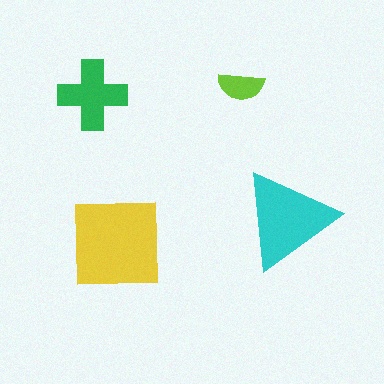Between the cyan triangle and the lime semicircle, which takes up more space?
The cyan triangle.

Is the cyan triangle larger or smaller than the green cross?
Larger.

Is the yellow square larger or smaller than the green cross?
Larger.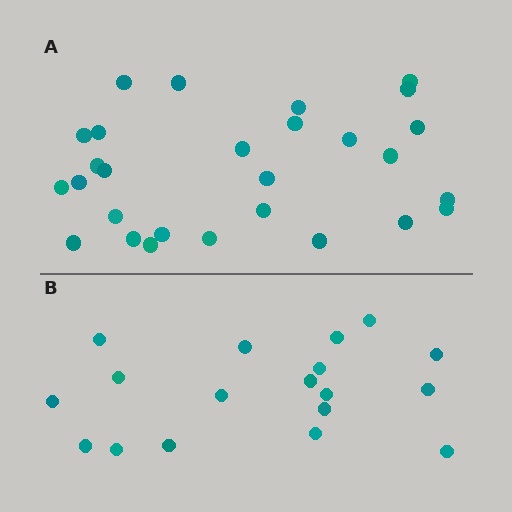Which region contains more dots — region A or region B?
Region A (the top region) has more dots.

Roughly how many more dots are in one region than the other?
Region A has roughly 10 or so more dots than region B.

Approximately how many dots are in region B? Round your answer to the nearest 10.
About 20 dots. (The exact count is 18, which rounds to 20.)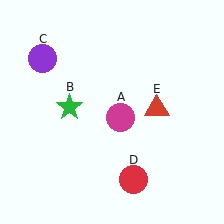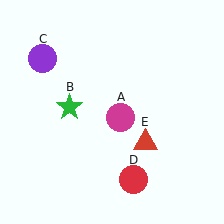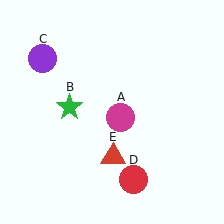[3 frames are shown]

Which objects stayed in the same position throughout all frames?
Magenta circle (object A) and green star (object B) and purple circle (object C) and red circle (object D) remained stationary.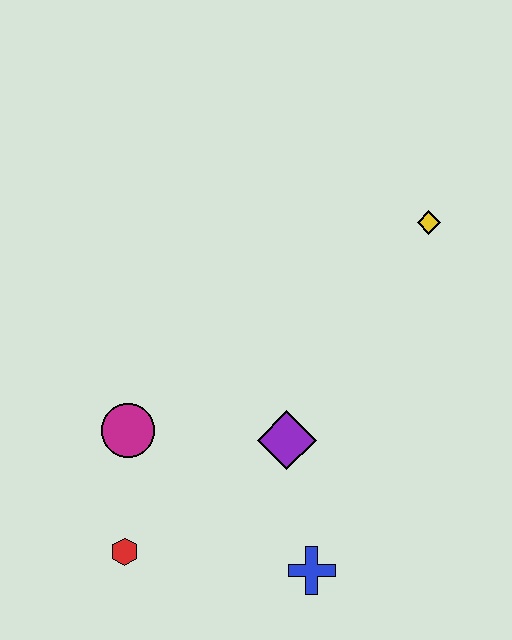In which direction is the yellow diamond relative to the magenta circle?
The yellow diamond is to the right of the magenta circle.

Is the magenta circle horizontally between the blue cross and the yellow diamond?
No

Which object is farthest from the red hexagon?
The yellow diamond is farthest from the red hexagon.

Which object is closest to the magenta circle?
The red hexagon is closest to the magenta circle.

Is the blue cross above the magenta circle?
No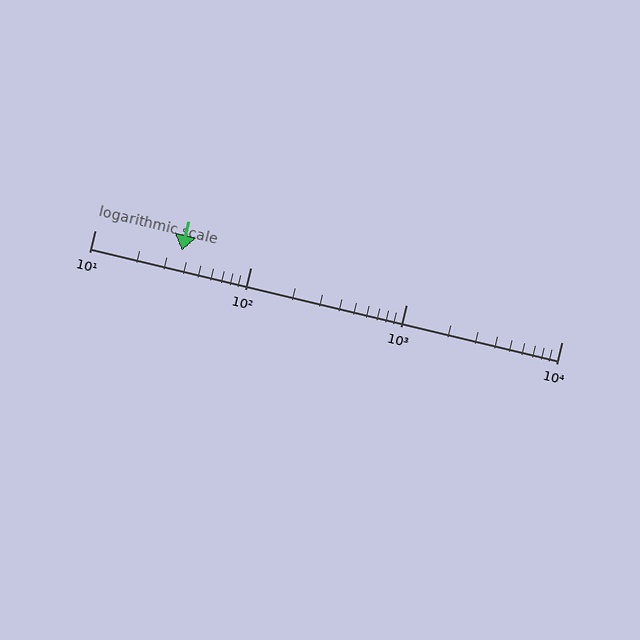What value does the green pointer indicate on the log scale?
The pointer indicates approximately 36.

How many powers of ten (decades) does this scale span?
The scale spans 3 decades, from 10 to 10000.